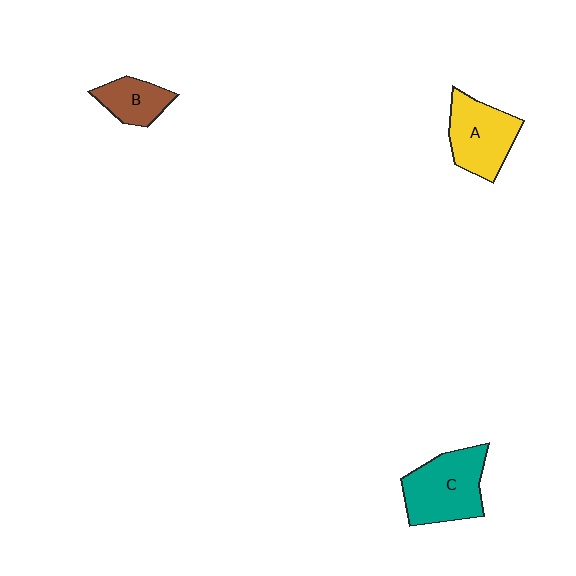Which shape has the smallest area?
Shape B (brown).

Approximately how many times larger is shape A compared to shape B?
Approximately 1.6 times.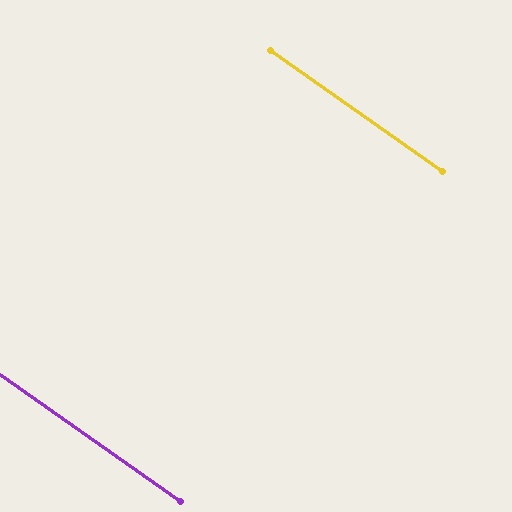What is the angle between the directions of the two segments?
Approximately 0 degrees.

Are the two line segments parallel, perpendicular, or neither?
Parallel — their directions differ by only 0.3°.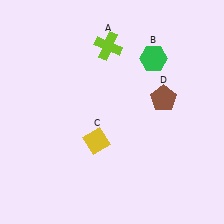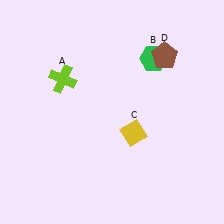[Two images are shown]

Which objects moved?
The objects that moved are: the lime cross (A), the yellow diamond (C), the brown pentagon (D).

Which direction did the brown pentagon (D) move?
The brown pentagon (D) moved up.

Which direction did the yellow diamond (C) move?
The yellow diamond (C) moved right.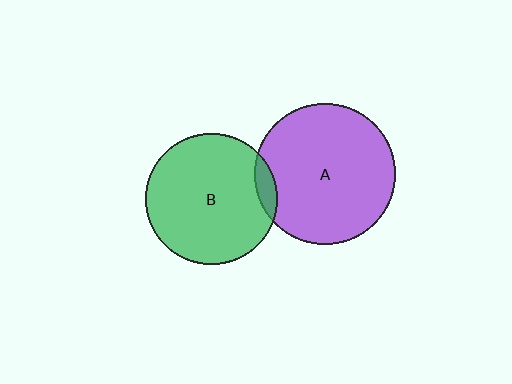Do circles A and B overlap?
Yes.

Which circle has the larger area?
Circle A (purple).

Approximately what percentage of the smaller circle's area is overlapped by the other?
Approximately 5%.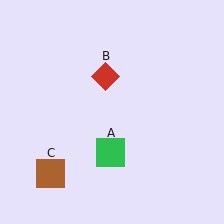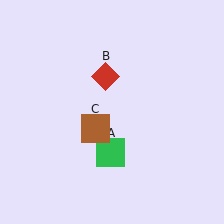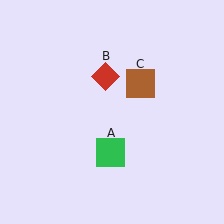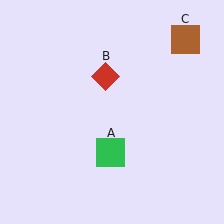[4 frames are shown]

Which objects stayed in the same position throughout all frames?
Green square (object A) and red diamond (object B) remained stationary.